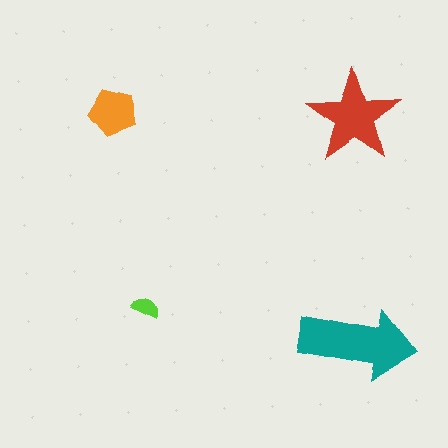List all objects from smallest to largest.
The lime semicircle, the orange pentagon, the red star, the teal arrow.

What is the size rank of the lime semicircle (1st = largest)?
4th.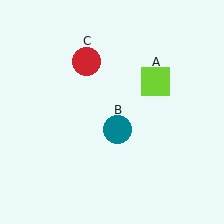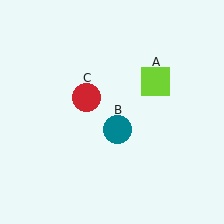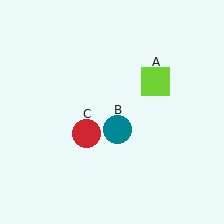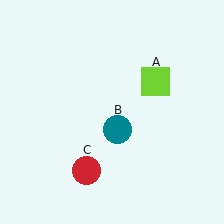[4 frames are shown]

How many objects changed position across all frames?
1 object changed position: red circle (object C).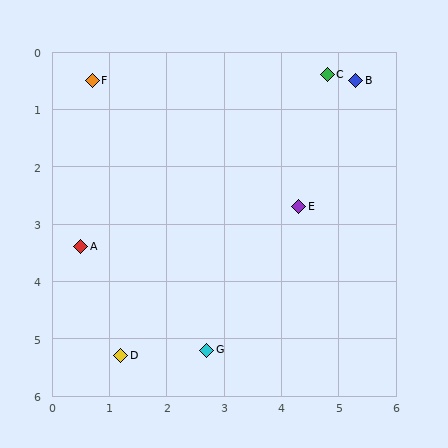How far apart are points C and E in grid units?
Points C and E are about 2.4 grid units apart.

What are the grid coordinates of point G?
Point G is at approximately (2.7, 5.2).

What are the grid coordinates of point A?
Point A is at approximately (0.5, 3.4).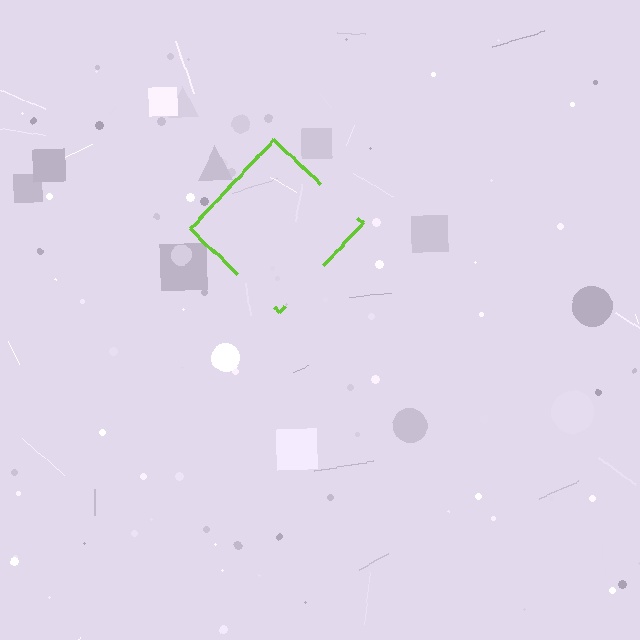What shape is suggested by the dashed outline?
The dashed outline suggests a diamond.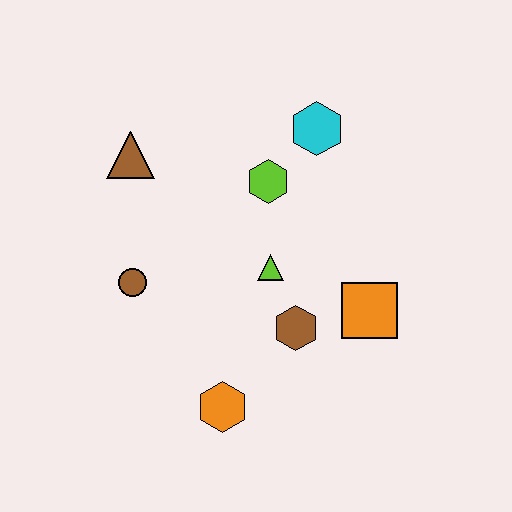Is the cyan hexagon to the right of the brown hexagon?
Yes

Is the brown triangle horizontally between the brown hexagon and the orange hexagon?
No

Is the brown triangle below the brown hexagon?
No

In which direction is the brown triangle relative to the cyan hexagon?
The brown triangle is to the left of the cyan hexagon.